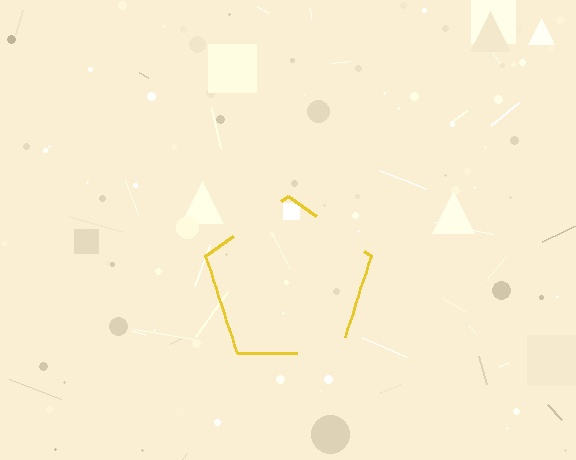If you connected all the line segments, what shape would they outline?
They would outline a pentagon.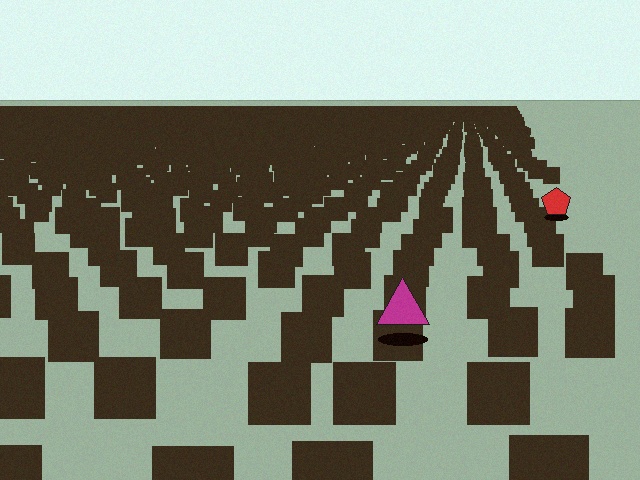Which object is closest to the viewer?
The magenta triangle is closest. The texture marks near it are larger and more spread out.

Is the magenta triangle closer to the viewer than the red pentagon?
Yes. The magenta triangle is closer — you can tell from the texture gradient: the ground texture is coarser near it.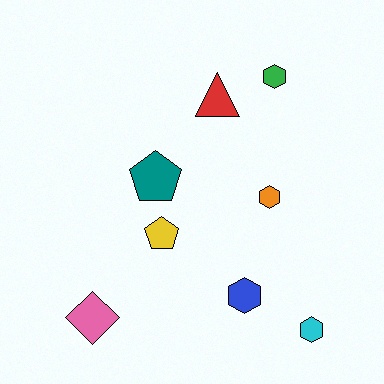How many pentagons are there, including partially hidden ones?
There are 2 pentagons.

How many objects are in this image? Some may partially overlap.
There are 8 objects.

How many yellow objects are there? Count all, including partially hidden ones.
There is 1 yellow object.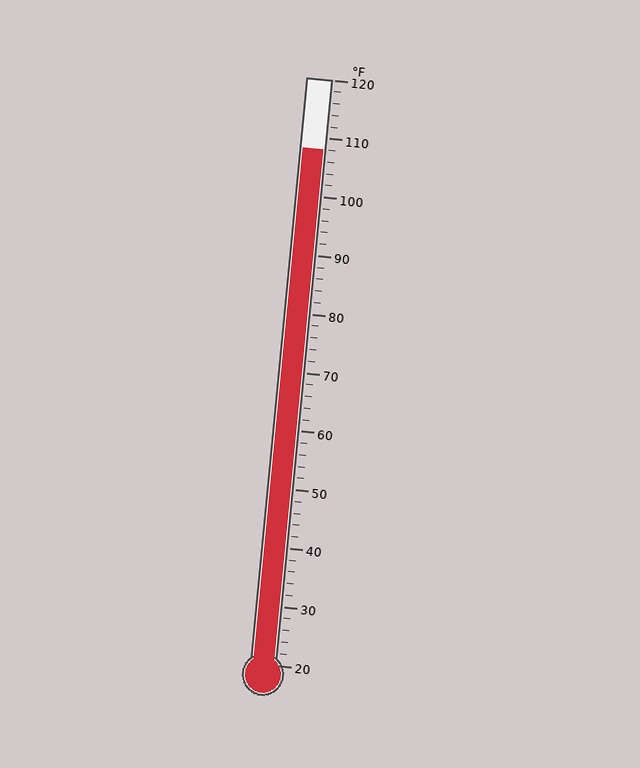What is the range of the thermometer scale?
The thermometer scale ranges from 20°F to 120°F.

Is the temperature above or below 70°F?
The temperature is above 70°F.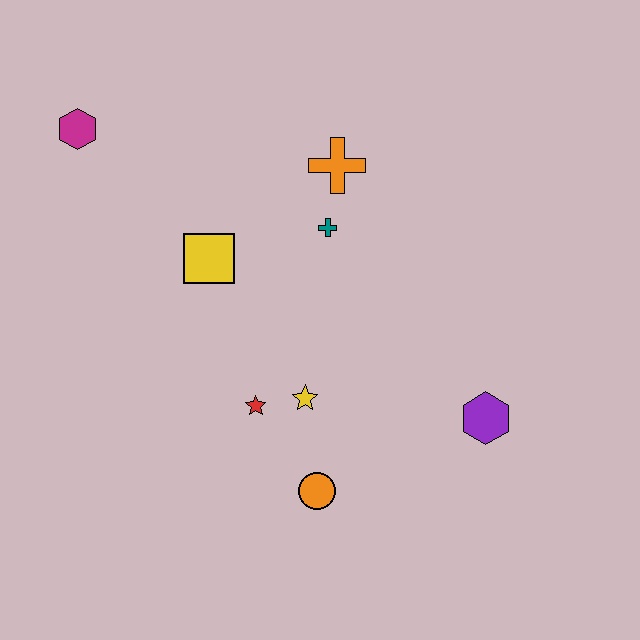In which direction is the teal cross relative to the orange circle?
The teal cross is above the orange circle.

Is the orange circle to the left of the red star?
No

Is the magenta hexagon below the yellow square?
No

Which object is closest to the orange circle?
The yellow star is closest to the orange circle.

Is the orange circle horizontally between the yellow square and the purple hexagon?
Yes